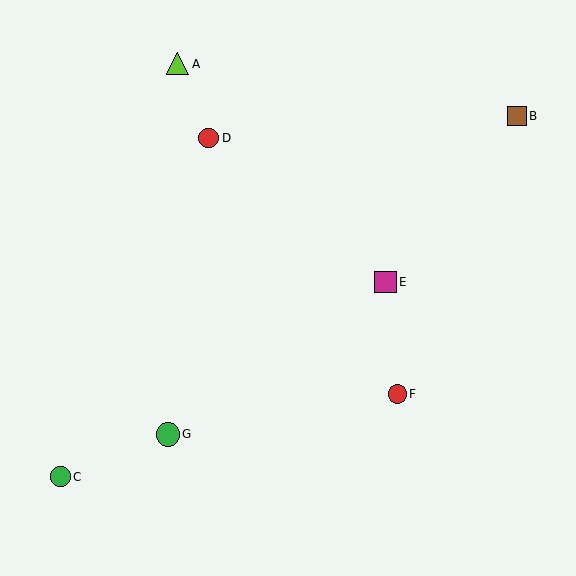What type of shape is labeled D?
Shape D is a red circle.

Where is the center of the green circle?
The center of the green circle is at (60, 477).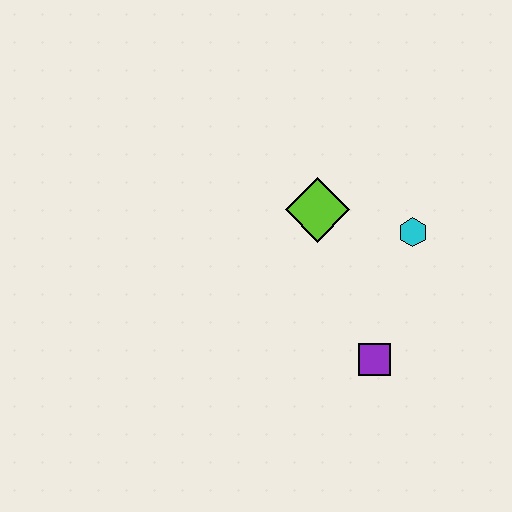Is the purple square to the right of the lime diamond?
Yes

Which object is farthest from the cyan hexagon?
The purple square is farthest from the cyan hexagon.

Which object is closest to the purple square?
The cyan hexagon is closest to the purple square.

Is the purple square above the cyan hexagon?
No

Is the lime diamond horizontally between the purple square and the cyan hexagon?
No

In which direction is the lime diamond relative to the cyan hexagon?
The lime diamond is to the left of the cyan hexagon.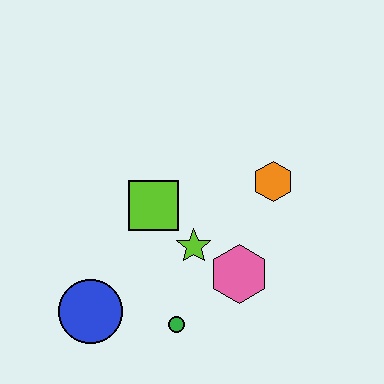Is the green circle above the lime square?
No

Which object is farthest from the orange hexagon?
The blue circle is farthest from the orange hexagon.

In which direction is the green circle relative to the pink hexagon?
The green circle is to the left of the pink hexagon.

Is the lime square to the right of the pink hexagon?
No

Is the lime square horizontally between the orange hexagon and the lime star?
No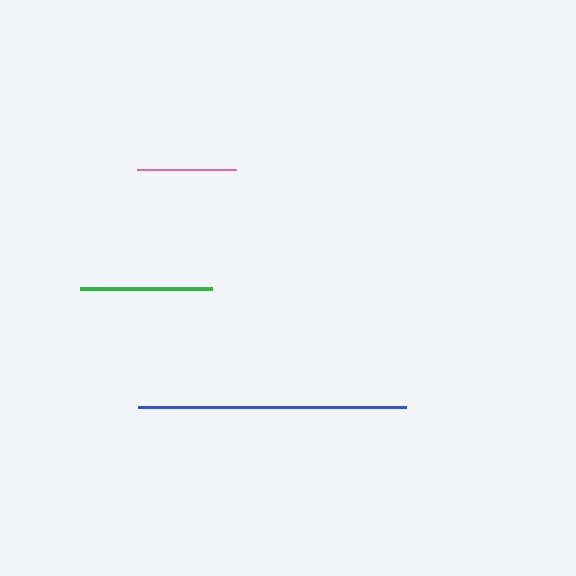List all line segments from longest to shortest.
From longest to shortest: blue, green, pink.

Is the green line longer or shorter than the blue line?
The blue line is longer than the green line.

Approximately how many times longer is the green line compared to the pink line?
The green line is approximately 1.3 times the length of the pink line.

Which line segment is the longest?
The blue line is the longest at approximately 267 pixels.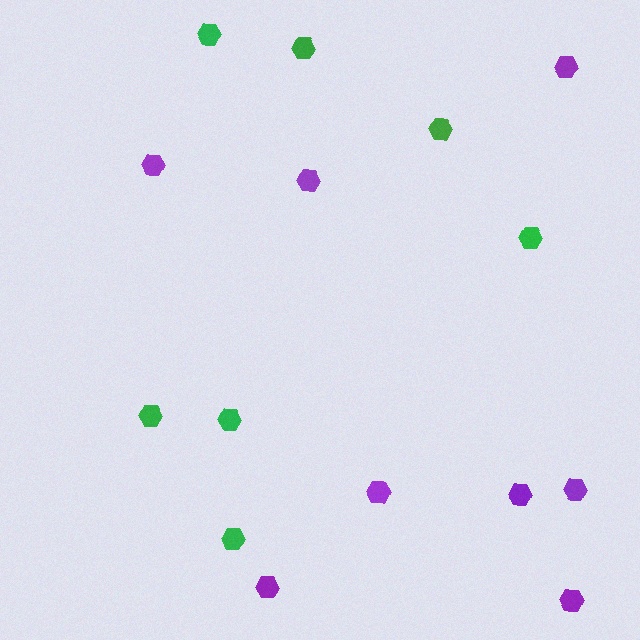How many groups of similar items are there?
There are 2 groups: one group of green hexagons (7) and one group of purple hexagons (8).